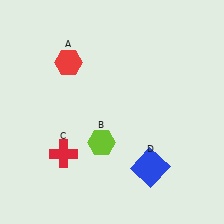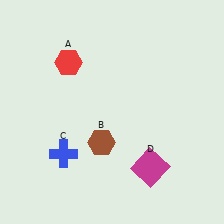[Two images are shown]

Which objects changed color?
B changed from lime to brown. C changed from red to blue. D changed from blue to magenta.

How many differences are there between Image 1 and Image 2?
There are 3 differences between the two images.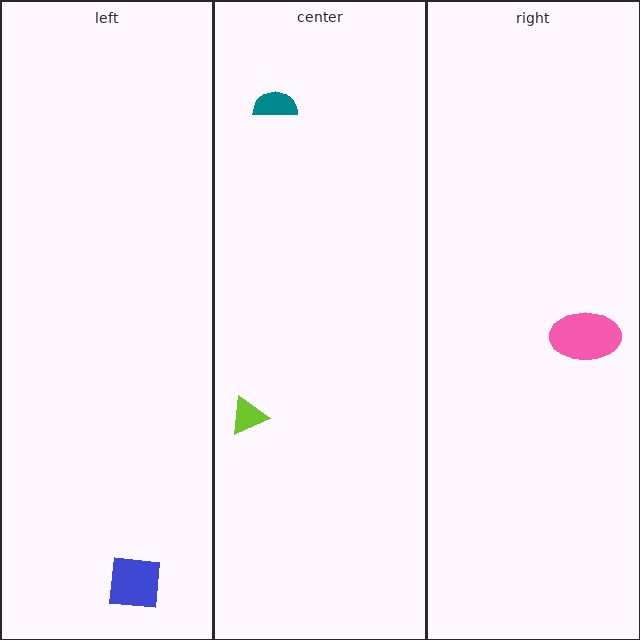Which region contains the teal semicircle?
The center region.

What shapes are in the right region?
The pink ellipse.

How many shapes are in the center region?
2.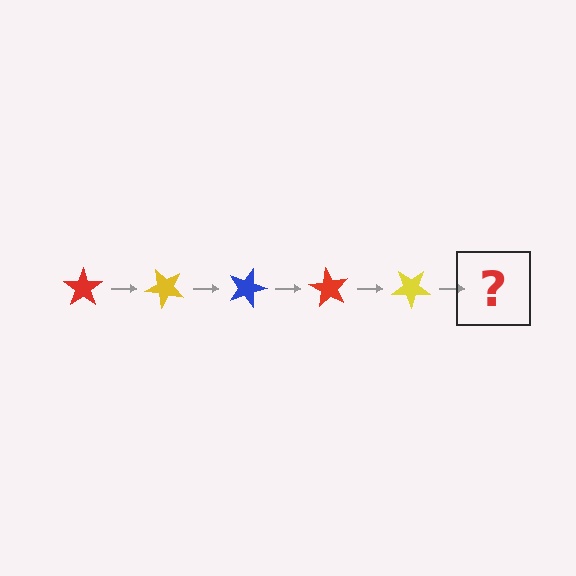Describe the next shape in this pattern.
It should be a blue star, rotated 225 degrees from the start.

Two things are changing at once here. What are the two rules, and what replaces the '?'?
The two rules are that it rotates 45 degrees each step and the color cycles through red, yellow, and blue. The '?' should be a blue star, rotated 225 degrees from the start.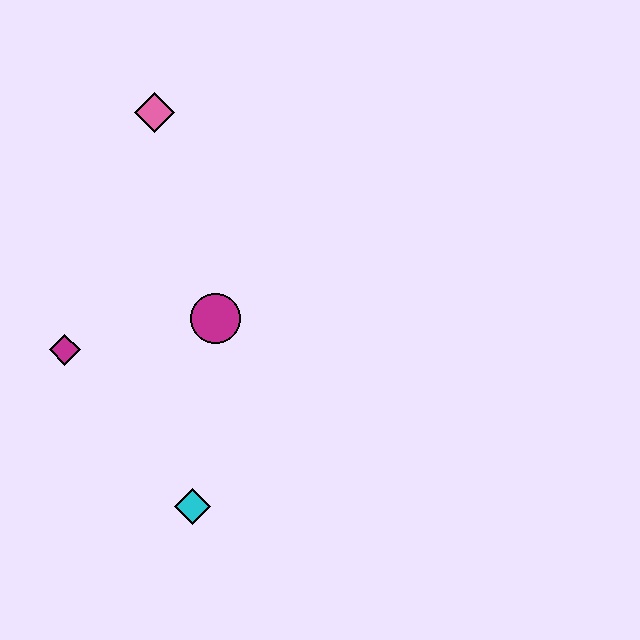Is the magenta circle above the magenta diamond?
Yes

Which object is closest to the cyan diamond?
The magenta circle is closest to the cyan diamond.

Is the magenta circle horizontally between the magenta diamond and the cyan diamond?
No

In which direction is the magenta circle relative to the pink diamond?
The magenta circle is below the pink diamond.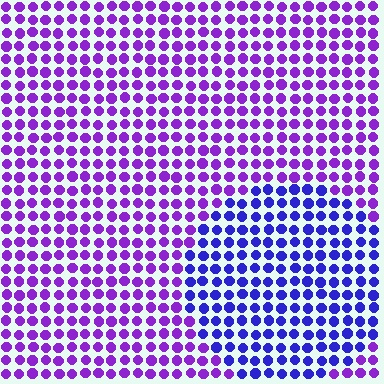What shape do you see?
I see a circle.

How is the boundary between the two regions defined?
The boundary is defined purely by a slight shift in hue (about 35 degrees). Spacing, size, and orientation are identical on both sides.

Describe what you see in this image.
The image is filled with small purple elements in a uniform arrangement. A circle-shaped region is visible where the elements are tinted to a slightly different hue, forming a subtle color boundary.